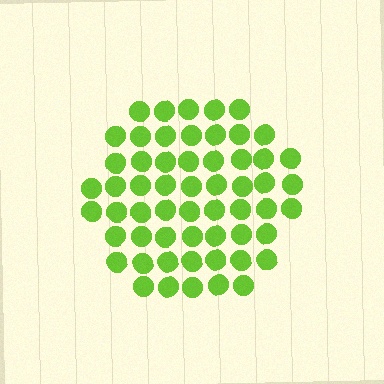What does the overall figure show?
The overall figure shows a hexagon.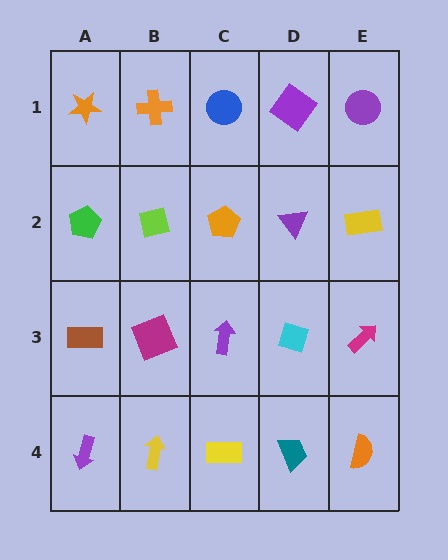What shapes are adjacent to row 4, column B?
A magenta square (row 3, column B), a purple arrow (row 4, column A), a yellow rectangle (row 4, column C).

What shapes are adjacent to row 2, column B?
An orange cross (row 1, column B), a magenta square (row 3, column B), a green pentagon (row 2, column A), an orange pentagon (row 2, column C).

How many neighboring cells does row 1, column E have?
2.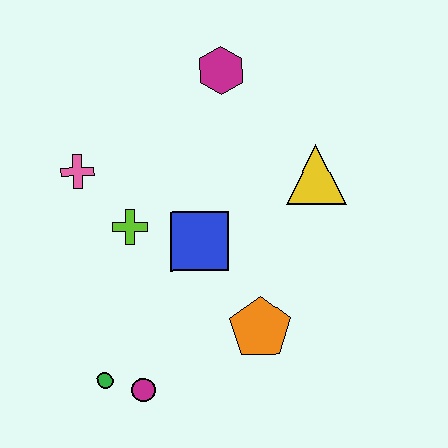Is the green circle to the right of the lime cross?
No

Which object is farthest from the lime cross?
The yellow triangle is farthest from the lime cross.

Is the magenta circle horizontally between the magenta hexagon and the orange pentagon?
No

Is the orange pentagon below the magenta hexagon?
Yes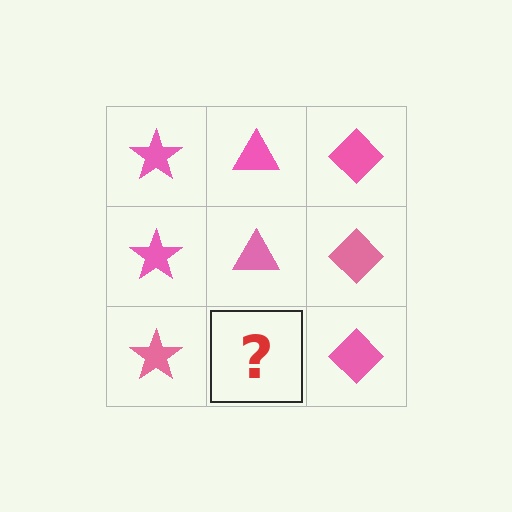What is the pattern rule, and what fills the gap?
The rule is that each column has a consistent shape. The gap should be filled with a pink triangle.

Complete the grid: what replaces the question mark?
The question mark should be replaced with a pink triangle.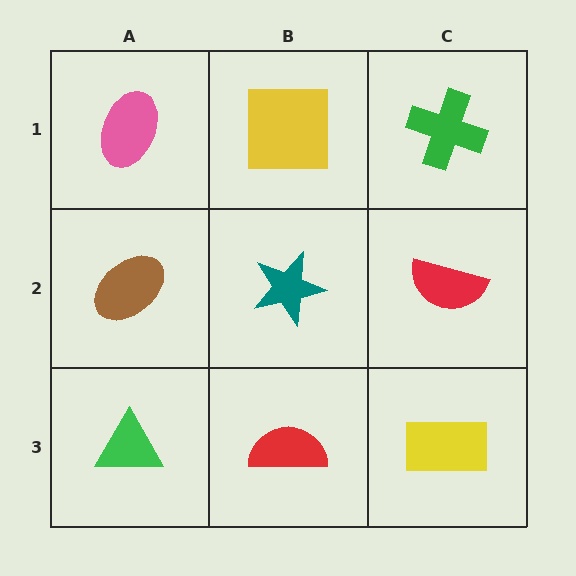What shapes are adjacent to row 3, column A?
A brown ellipse (row 2, column A), a red semicircle (row 3, column B).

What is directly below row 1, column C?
A red semicircle.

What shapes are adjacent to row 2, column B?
A yellow square (row 1, column B), a red semicircle (row 3, column B), a brown ellipse (row 2, column A), a red semicircle (row 2, column C).